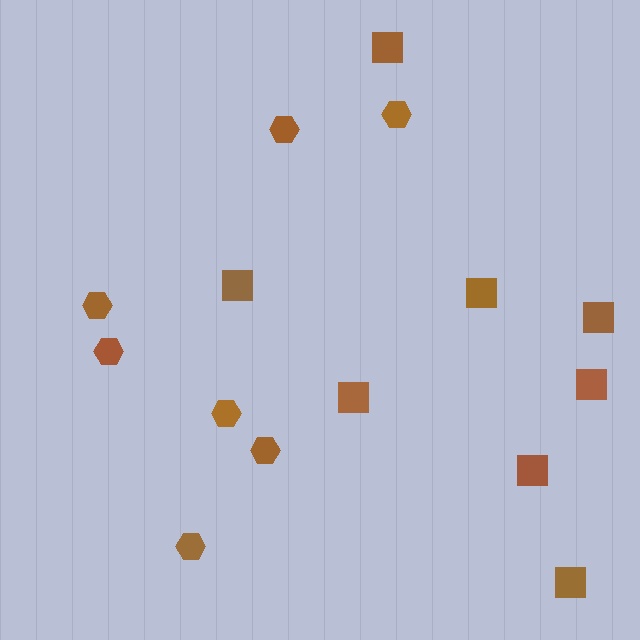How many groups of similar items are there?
There are 2 groups: one group of squares (8) and one group of hexagons (7).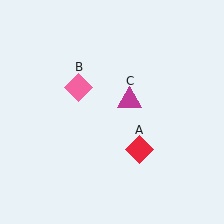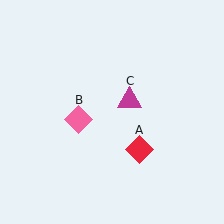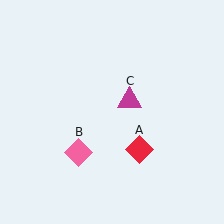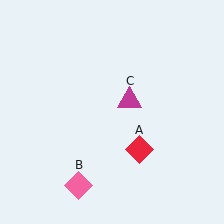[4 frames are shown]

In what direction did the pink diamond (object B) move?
The pink diamond (object B) moved down.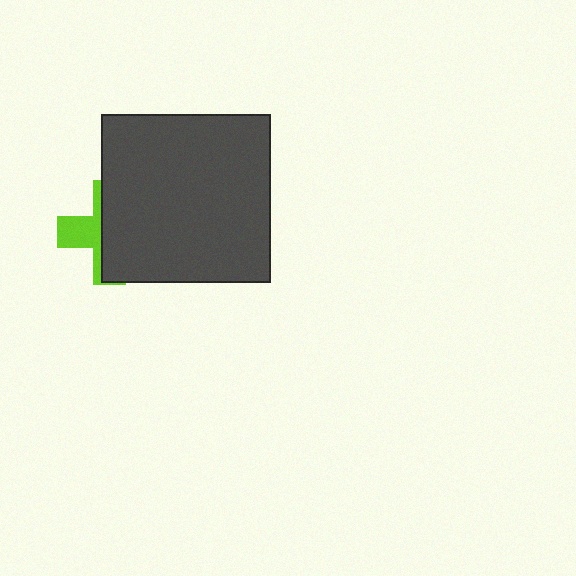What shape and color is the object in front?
The object in front is a dark gray square.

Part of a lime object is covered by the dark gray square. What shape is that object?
It is a cross.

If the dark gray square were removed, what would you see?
You would see the complete lime cross.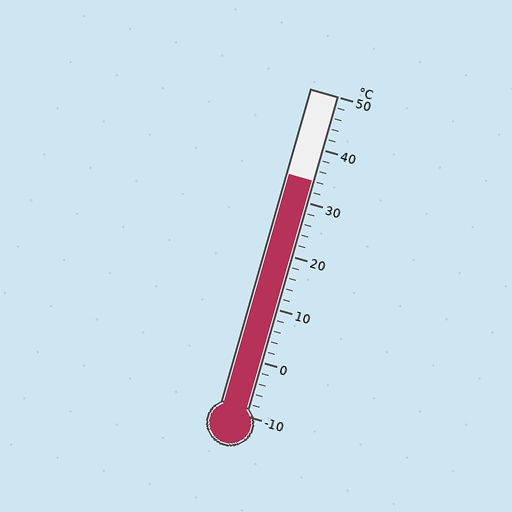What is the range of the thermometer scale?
The thermometer scale ranges from -10°C to 50°C.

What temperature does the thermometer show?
The thermometer shows approximately 34°C.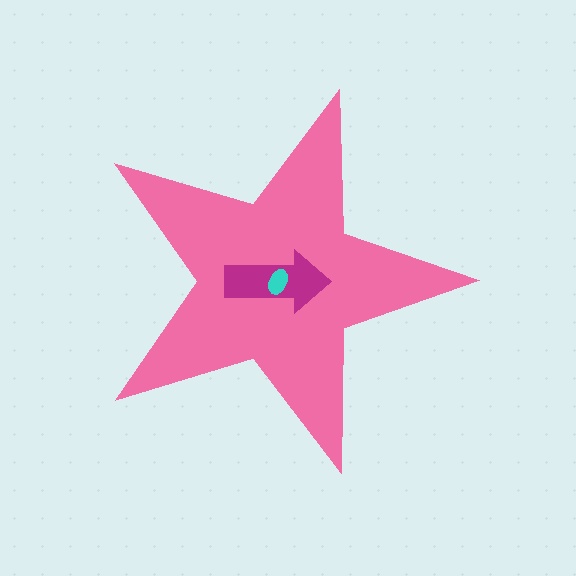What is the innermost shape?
The cyan ellipse.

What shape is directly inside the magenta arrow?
The cyan ellipse.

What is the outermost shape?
The pink star.